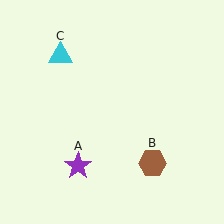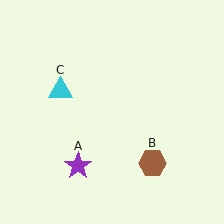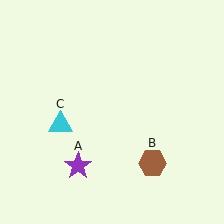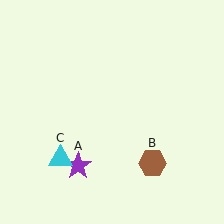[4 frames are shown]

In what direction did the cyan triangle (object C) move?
The cyan triangle (object C) moved down.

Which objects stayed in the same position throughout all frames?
Purple star (object A) and brown hexagon (object B) remained stationary.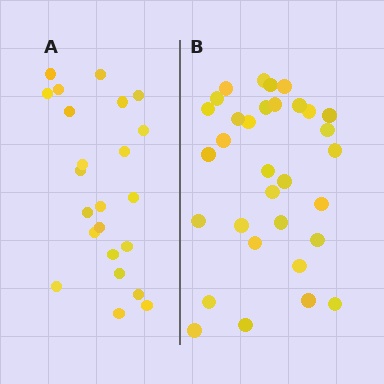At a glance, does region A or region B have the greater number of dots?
Region B (the right region) has more dots.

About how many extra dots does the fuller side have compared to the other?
Region B has roughly 8 or so more dots than region A.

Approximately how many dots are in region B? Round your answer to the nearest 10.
About 30 dots. (The exact count is 32, which rounds to 30.)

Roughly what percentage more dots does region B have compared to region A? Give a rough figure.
About 40% more.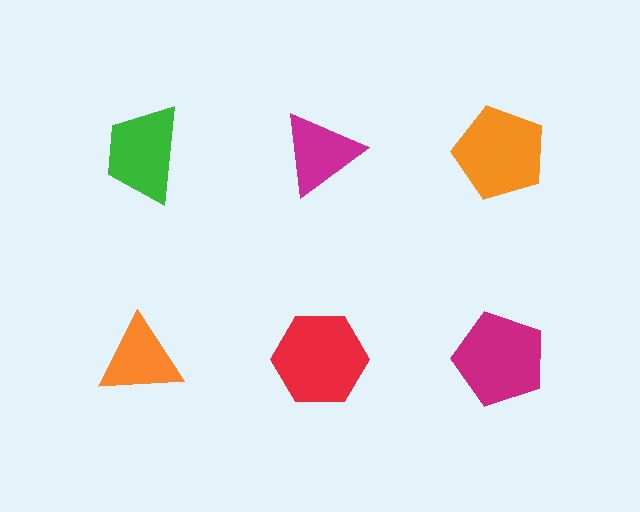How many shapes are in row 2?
3 shapes.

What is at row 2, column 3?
A magenta pentagon.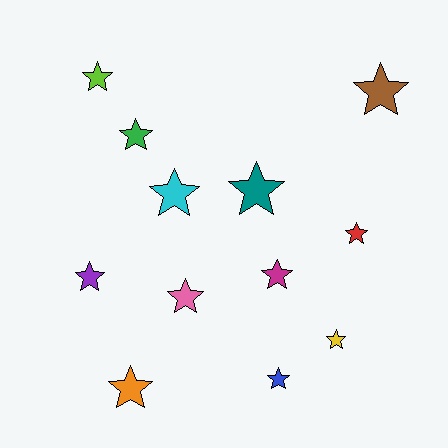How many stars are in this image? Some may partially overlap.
There are 12 stars.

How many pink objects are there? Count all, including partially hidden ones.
There is 1 pink object.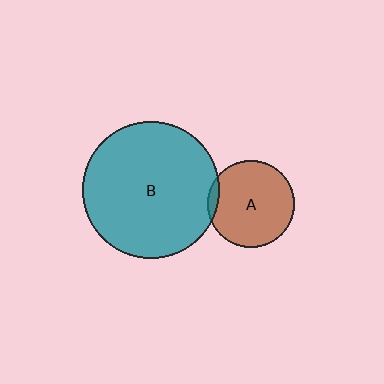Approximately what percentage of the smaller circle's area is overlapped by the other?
Approximately 5%.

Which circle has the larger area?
Circle B (teal).